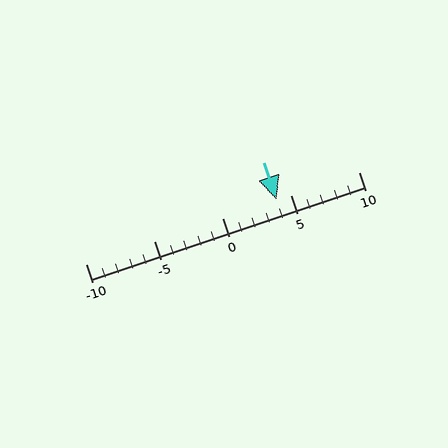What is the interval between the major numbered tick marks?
The major tick marks are spaced 5 units apart.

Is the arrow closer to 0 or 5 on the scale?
The arrow is closer to 5.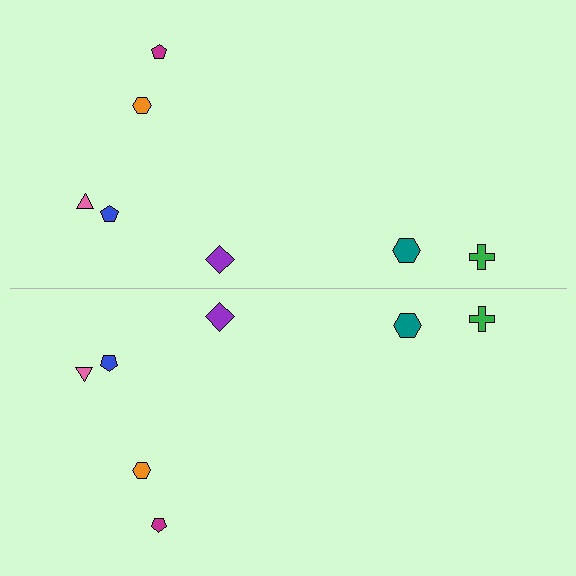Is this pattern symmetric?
Yes, this pattern has bilateral (reflection) symmetry.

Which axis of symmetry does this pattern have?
The pattern has a horizontal axis of symmetry running through the center of the image.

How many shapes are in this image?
There are 14 shapes in this image.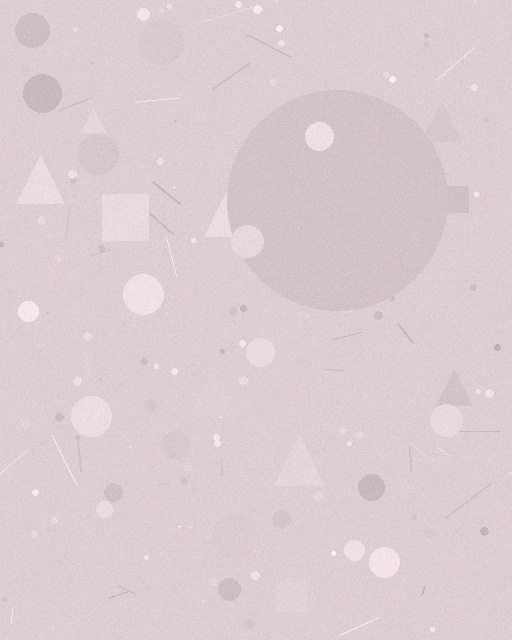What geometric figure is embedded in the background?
A circle is embedded in the background.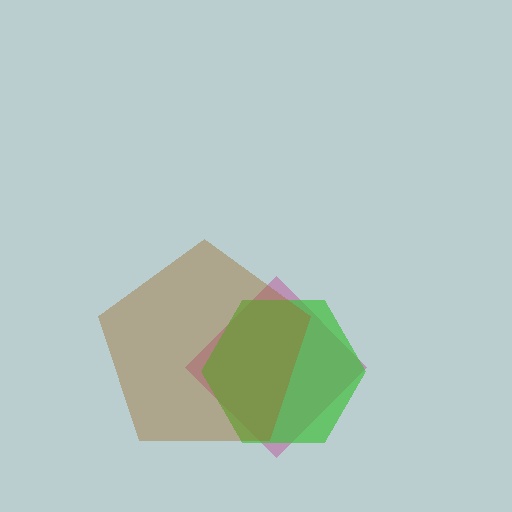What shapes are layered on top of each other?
The layered shapes are: a magenta diamond, a green hexagon, a brown pentagon.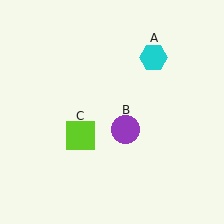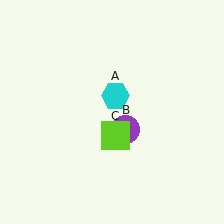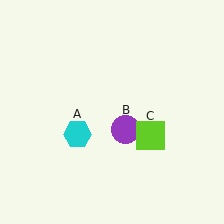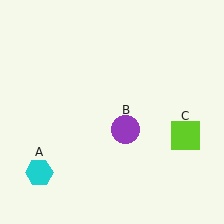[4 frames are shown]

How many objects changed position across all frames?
2 objects changed position: cyan hexagon (object A), lime square (object C).